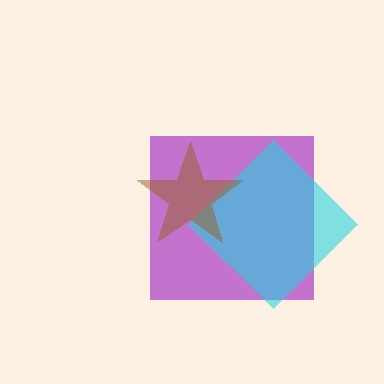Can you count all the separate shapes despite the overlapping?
Yes, there are 3 separate shapes.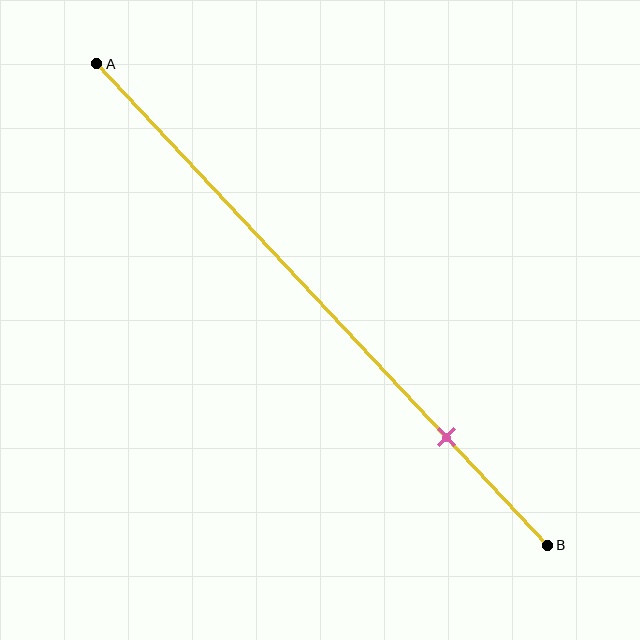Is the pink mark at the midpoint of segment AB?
No, the mark is at about 80% from A, not at the 50% midpoint.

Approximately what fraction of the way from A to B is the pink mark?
The pink mark is approximately 80% of the way from A to B.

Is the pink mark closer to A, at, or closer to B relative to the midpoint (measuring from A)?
The pink mark is closer to point B than the midpoint of segment AB.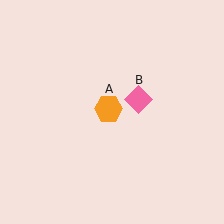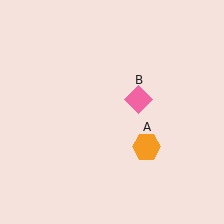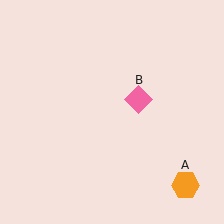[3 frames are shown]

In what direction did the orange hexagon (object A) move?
The orange hexagon (object A) moved down and to the right.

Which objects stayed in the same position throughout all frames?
Pink diamond (object B) remained stationary.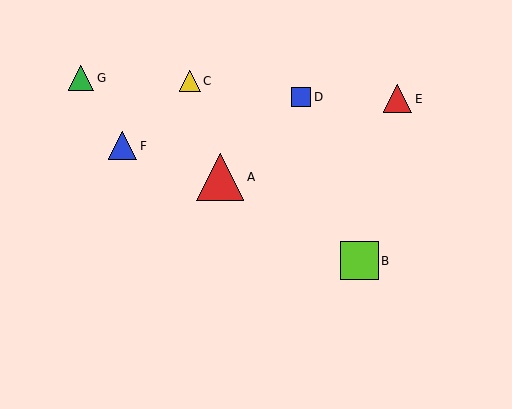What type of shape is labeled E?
Shape E is a red triangle.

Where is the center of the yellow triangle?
The center of the yellow triangle is at (190, 81).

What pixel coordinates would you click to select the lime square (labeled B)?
Click at (359, 261) to select the lime square B.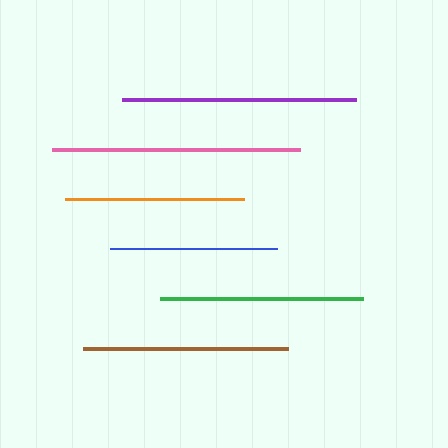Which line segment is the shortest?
The blue line is the shortest at approximately 167 pixels.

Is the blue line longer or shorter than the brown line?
The brown line is longer than the blue line.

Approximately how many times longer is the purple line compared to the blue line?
The purple line is approximately 1.4 times the length of the blue line.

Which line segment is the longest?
The pink line is the longest at approximately 249 pixels.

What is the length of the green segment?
The green segment is approximately 203 pixels long.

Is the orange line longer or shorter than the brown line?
The brown line is longer than the orange line.